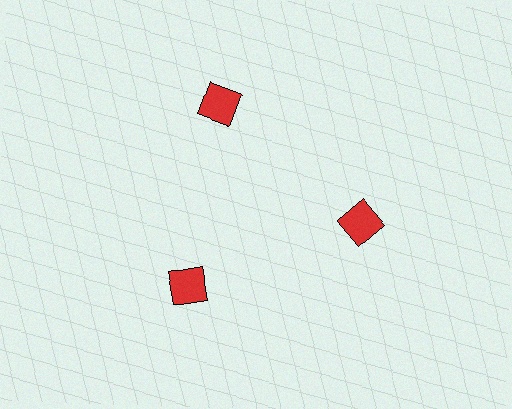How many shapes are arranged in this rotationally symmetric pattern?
There are 3 shapes, arranged in 3 groups of 1.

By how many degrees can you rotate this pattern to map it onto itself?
The pattern maps onto itself every 120 degrees of rotation.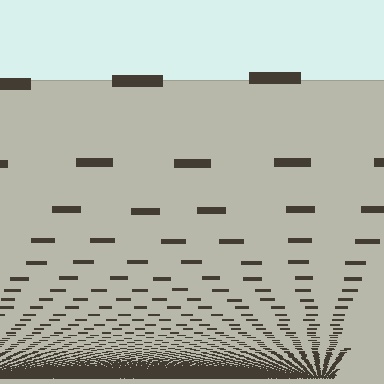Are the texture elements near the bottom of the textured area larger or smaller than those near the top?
Smaller. The gradient is inverted — elements near the bottom are smaller and denser.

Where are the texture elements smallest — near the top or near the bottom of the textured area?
Near the bottom.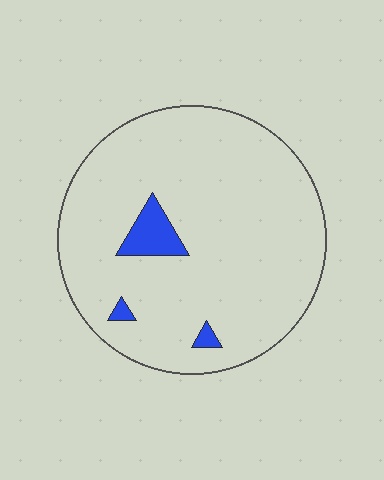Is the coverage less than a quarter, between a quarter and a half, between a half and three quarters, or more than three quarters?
Less than a quarter.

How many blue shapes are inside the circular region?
3.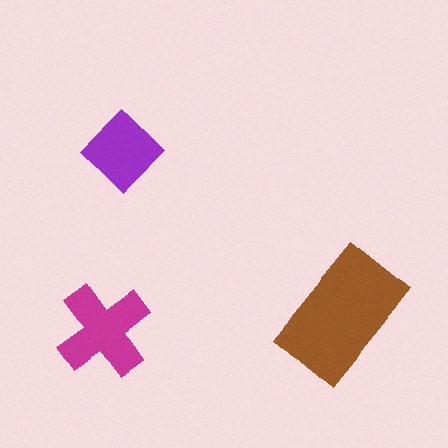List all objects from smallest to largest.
The purple diamond, the magenta cross, the brown rectangle.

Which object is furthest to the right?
The brown rectangle is rightmost.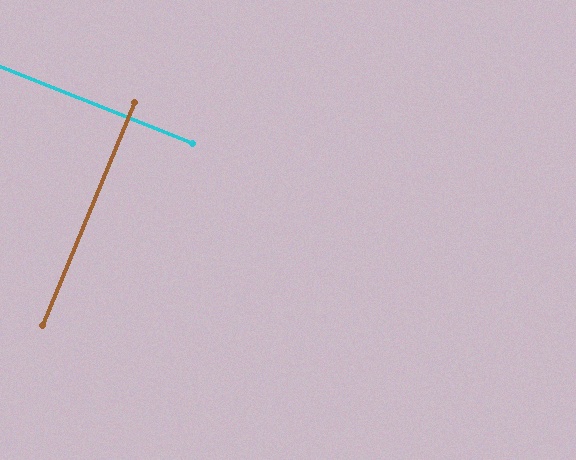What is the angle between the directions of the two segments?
Approximately 89 degrees.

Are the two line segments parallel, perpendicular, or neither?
Perpendicular — they meet at approximately 89°.